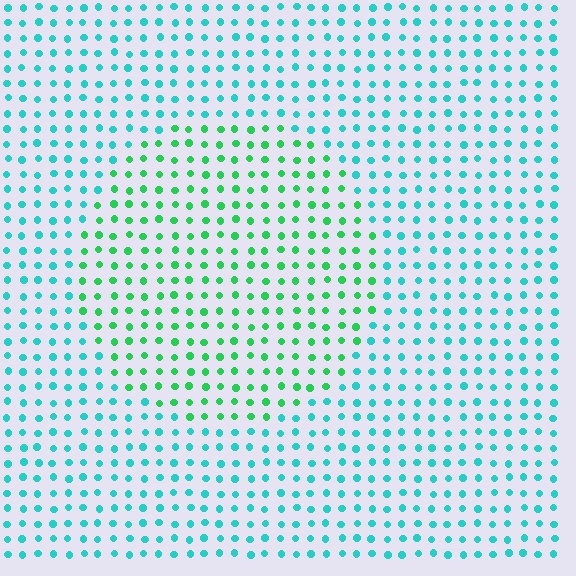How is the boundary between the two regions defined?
The boundary is defined purely by a slight shift in hue (about 40 degrees). Spacing, size, and orientation are identical on both sides.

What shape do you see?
I see a circle.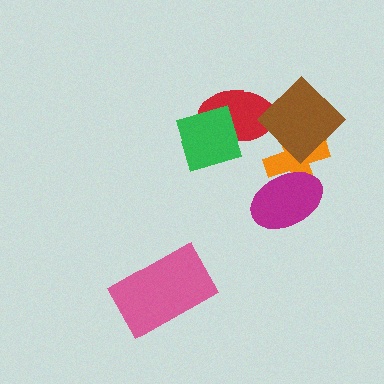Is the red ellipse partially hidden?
Yes, it is partially covered by another shape.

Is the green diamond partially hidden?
No, no other shape covers it.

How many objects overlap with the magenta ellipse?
1 object overlaps with the magenta ellipse.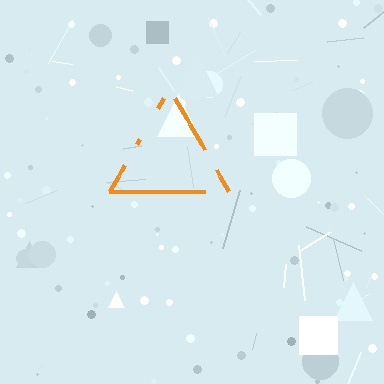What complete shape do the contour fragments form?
The contour fragments form a triangle.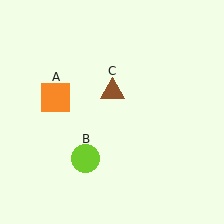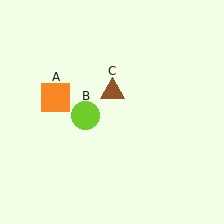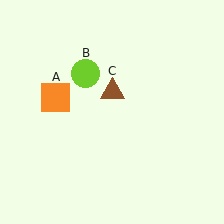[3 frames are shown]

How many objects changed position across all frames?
1 object changed position: lime circle (object B).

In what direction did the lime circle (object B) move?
The lime circle (object B) moved up.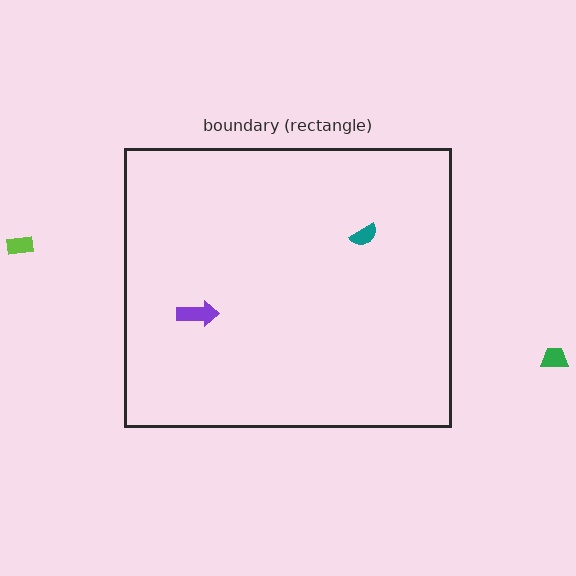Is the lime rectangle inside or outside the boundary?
Outside.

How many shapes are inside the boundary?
2 inside, 2 outside.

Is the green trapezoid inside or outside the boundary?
Outside.